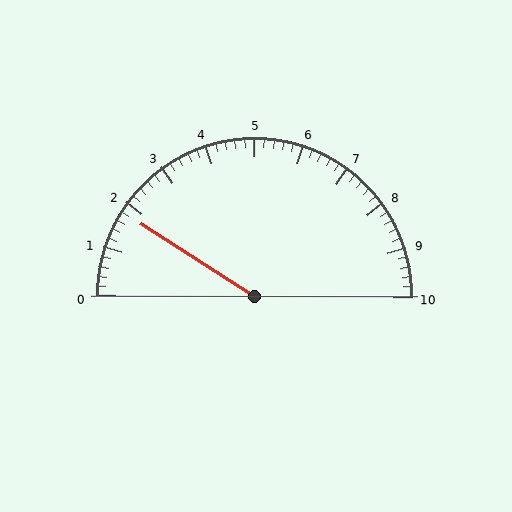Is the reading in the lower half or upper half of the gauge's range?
The reading is in the lower half of the range (0 to 10).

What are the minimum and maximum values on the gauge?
The gauge ranges from 0 to 10.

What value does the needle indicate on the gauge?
The needle indicates approximately 1.8.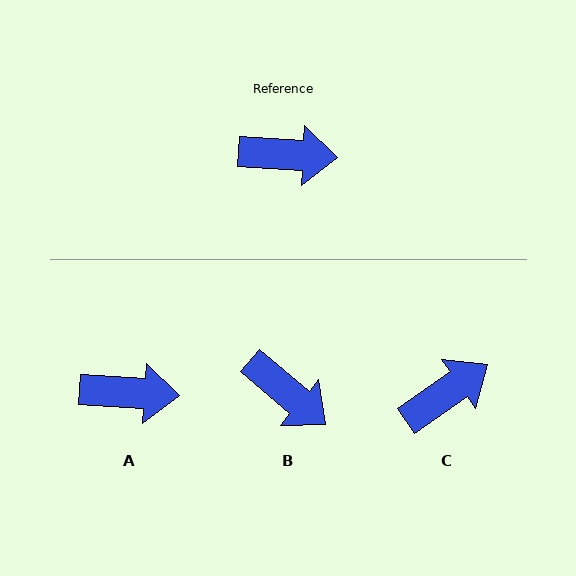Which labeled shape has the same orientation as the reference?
A.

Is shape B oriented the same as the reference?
No, it is off by about 37 degrees.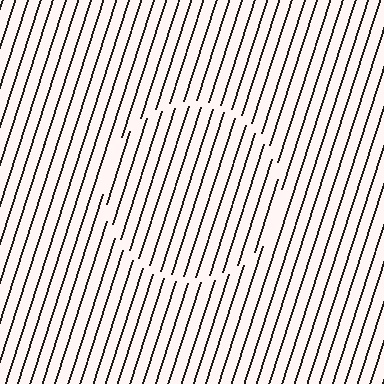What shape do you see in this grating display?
An illusory circle. The interior of the shape contains the same grating, shifted by half a period — the contour is defined by the phase discontinuity where line-ends from the inner and outer gratings abut.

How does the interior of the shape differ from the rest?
The interior of the shape contains the same grating, shifted by half a period — the contour is defined by the phase discontinuity where line-ends from the inner and outer gratings abut.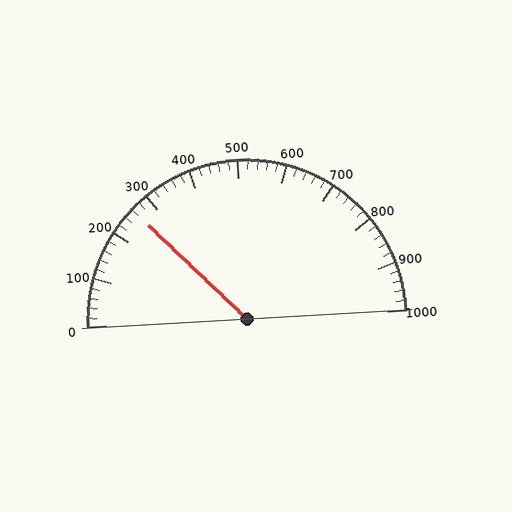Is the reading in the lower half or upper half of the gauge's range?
The reading is in the lower half of the range (0 to 1000).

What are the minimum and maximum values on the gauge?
The gauge ranges from 0 to 1000.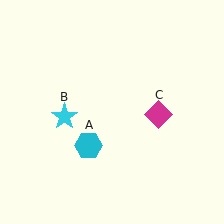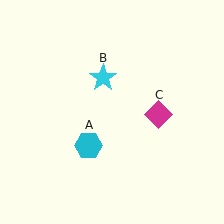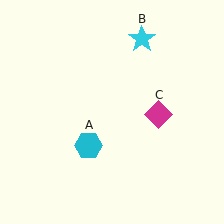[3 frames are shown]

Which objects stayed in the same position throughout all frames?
Cyan hexagon (object A) and magenta diamond (object C) remained stationary.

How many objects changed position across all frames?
1 object changed position: cyan star (object B).